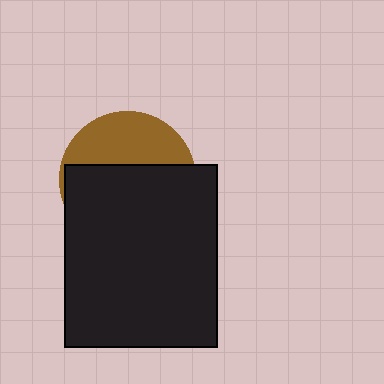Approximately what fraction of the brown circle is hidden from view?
Roughly 64% of the brown circle is hidden behind the black rectangle.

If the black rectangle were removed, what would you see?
You would see the complete brown circle.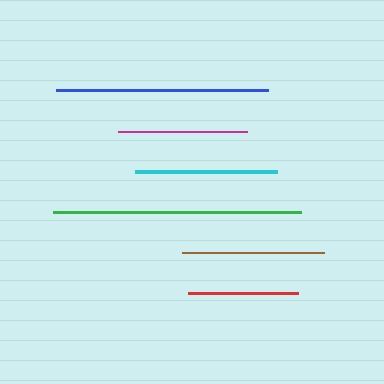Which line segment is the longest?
The green line is the longest at approximately 248 pixels.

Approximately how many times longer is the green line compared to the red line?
The green line is approximately 2.3 times the length of the red line.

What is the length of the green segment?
The green segment is approximately 248 pixels long.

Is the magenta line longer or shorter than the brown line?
The brown line is longer than the magenta line.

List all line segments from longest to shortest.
From longest to shortest: green, blue, cyan, brown, magenta, red.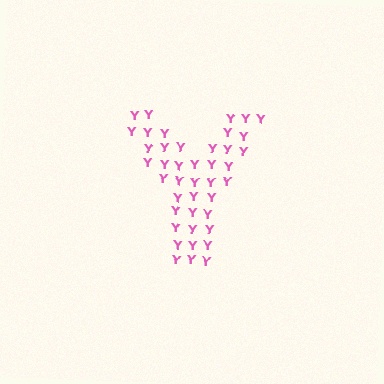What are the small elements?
The small elements are letter Y's.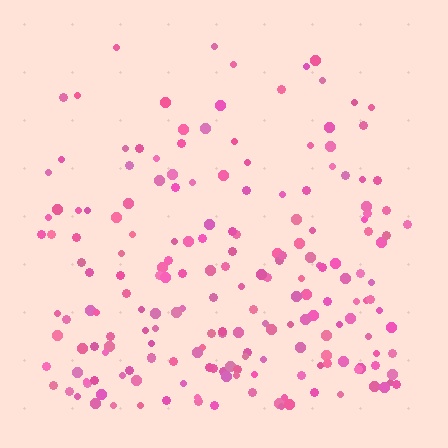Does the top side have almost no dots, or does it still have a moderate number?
Still a moderate number, just noticeably fewer than the bottom.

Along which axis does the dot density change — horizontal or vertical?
Vertical.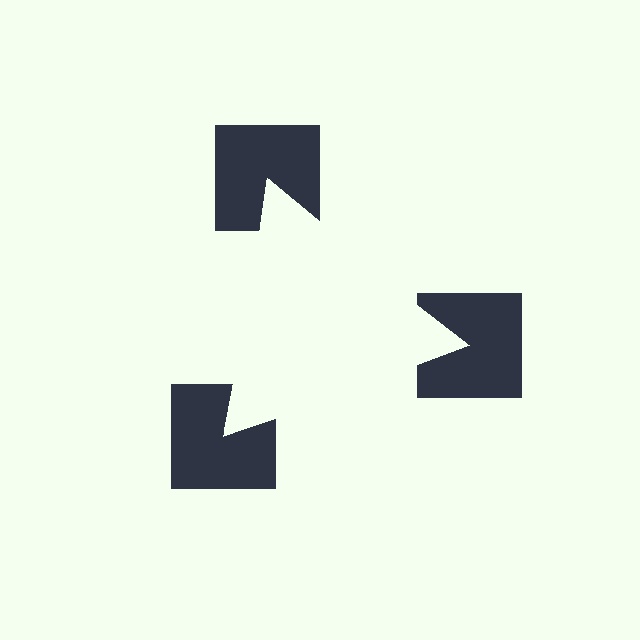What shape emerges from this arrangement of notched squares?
An illusory triangle — its edges are inferred from the aligned wedge cuts in the notched squares, not physically drawn.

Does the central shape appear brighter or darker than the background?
It typically appears slightly brighter than the background, even though no actual brightness change is drawn.